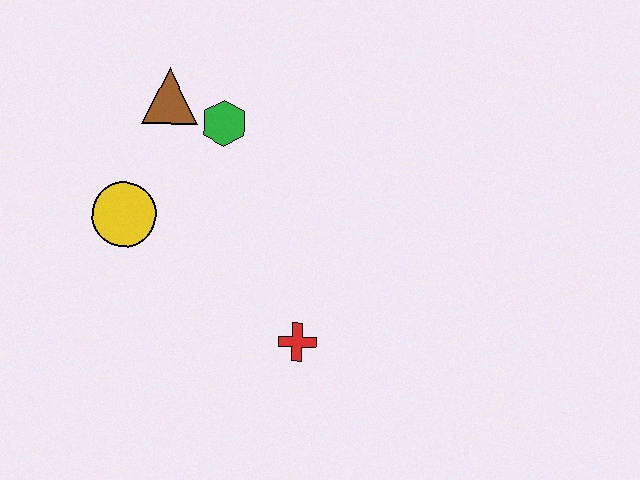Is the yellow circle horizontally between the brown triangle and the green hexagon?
No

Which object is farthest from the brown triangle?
The red cross is farthest from the brown triangle.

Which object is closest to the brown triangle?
The green hexagon is closest to the brown triangle.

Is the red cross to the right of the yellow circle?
Yes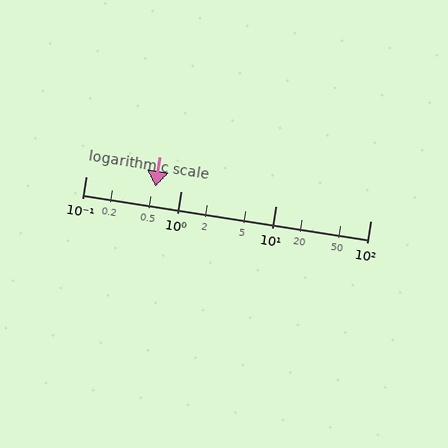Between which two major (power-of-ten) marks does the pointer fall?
The pointer is between 0.1 and 1.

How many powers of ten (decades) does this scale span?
The scale spans 3 decades, from 0.1 to 100.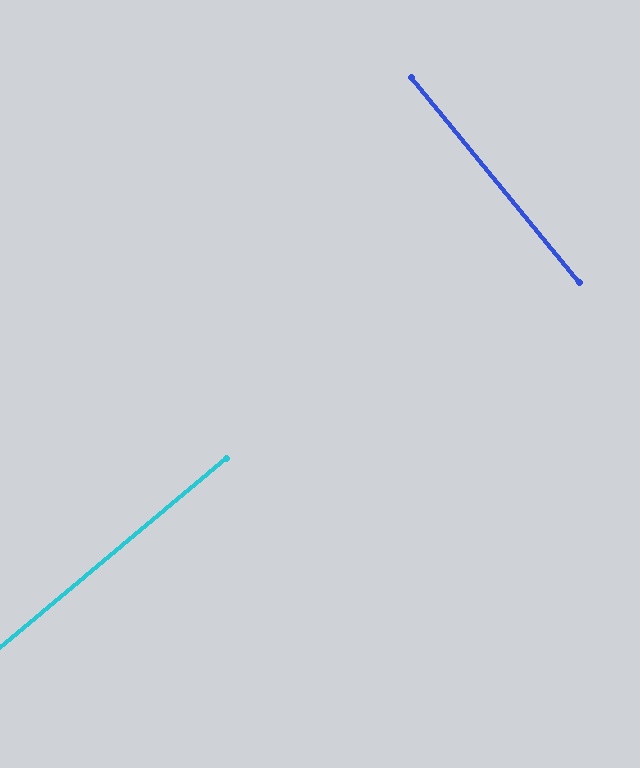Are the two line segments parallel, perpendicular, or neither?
Perpendicular — they meet at approximately 89°.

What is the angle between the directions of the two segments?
Approximately 89 degrees.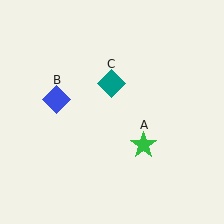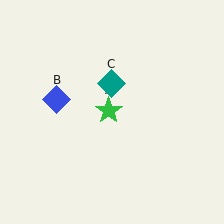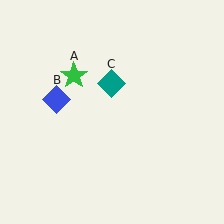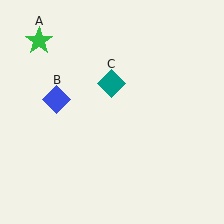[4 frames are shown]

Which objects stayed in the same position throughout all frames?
Blue diamond (object B) and teal diamond (object C) remained stationary.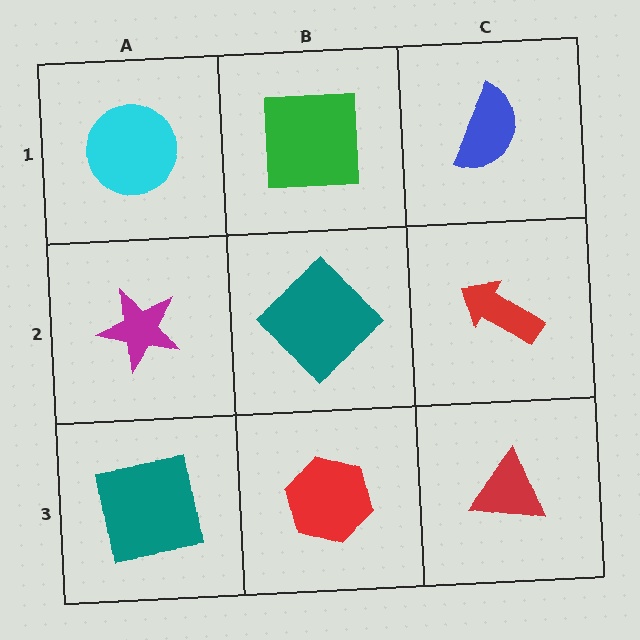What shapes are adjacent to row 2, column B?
A green square (row 1, column B), a red hexagon (row 3, column B), a magenta star (row 2, column A), a red arrow (row 2, column C).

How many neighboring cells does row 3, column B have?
3.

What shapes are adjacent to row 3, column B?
A teal diamond (row 2, column B), a teal square (row 3, column A), a red triangle (row 3, column C).